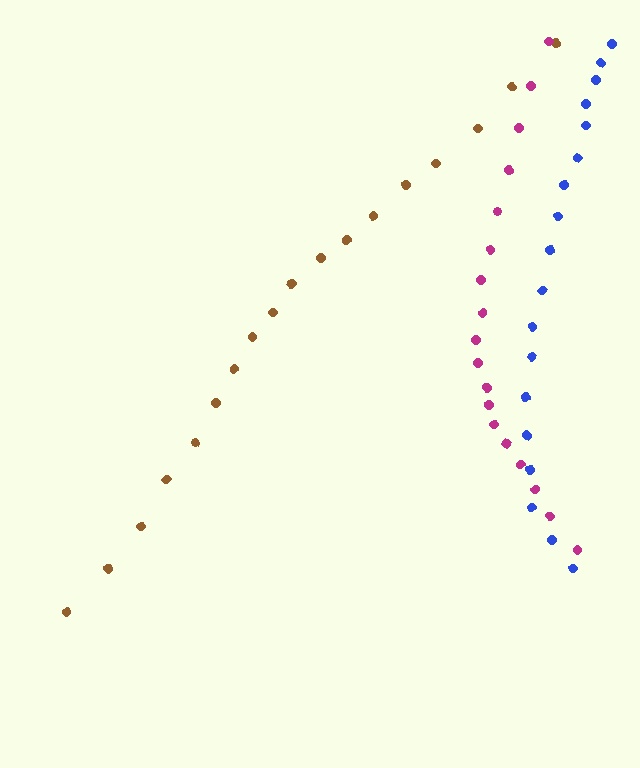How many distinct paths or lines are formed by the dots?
There are 3 distinct paths.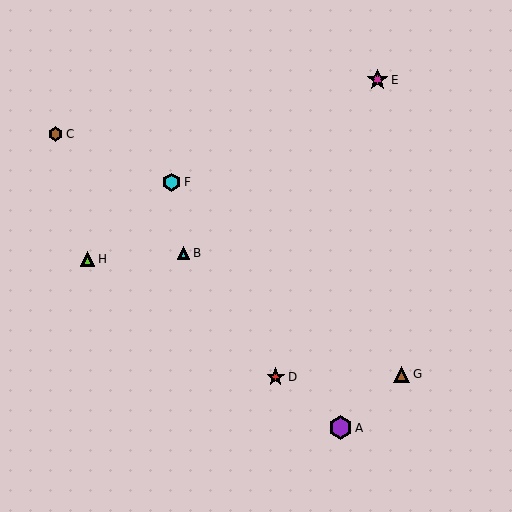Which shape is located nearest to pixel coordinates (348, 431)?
The purple hexagon (labeled A) at (340, 428) is nearest to that location.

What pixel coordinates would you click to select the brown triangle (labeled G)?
Click at (402, 374) to select the brown triangle G.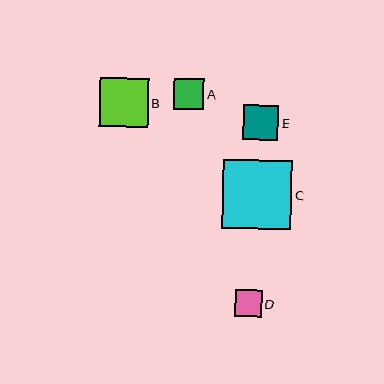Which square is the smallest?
Square D is the smallest with a size of approximately 27 pixels.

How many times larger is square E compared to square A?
Square E is approximately 1.2 times the size of square A.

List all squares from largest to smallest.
From largest to smallest: C, B, E, A, D.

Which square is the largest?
Square C is the largest with a size of approximately 69 pixels.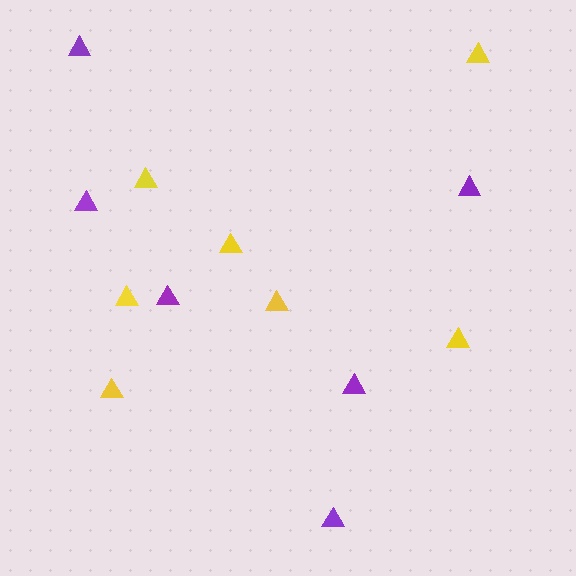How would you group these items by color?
There are 2 groups: one group of yellow triangles (7) and one group of purple triangles (6).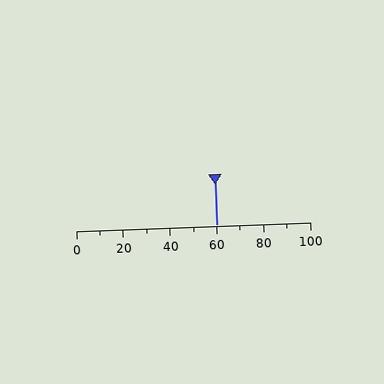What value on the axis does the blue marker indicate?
The marker indicates approximately 60.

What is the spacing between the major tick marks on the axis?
The major ticks are spaced 20 apart.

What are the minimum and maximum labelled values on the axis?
The axis runs from 0 to 100.